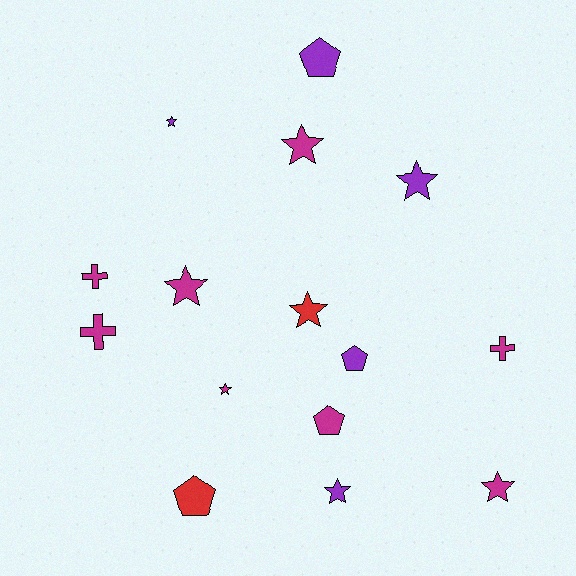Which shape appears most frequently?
Star, with 8 objects.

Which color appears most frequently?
Magenta, with 8 objects.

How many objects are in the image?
There are 15 objects.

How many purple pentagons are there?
There are 2 purple pentagons.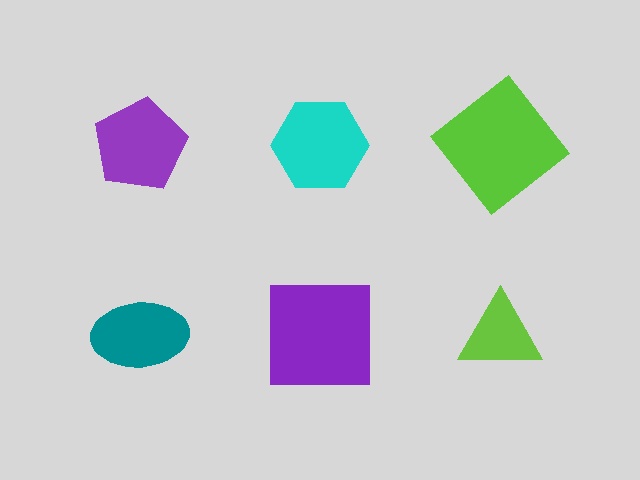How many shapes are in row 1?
3 shapes.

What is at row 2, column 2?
A purple square.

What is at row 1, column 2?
A cyan hexagon.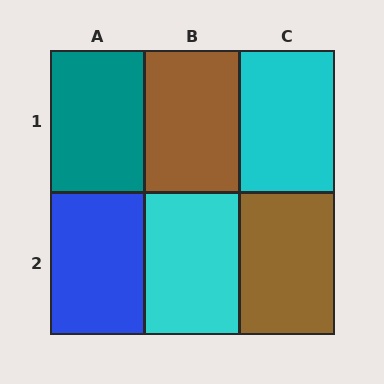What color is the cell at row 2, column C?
Brown.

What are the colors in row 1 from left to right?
Teal, brown, cyan.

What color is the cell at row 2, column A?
Blue.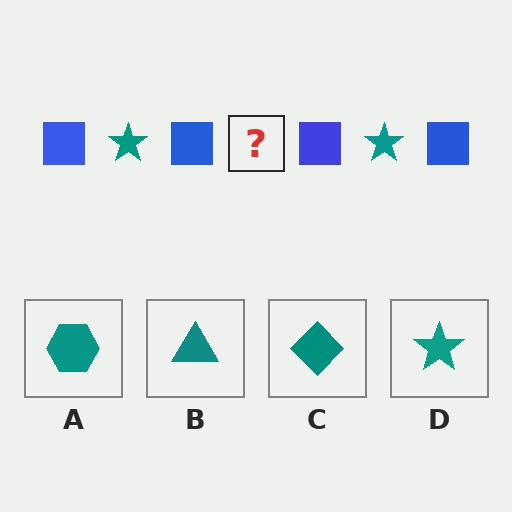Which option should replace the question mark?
Option D.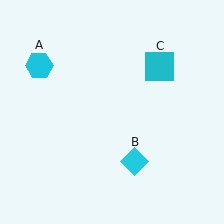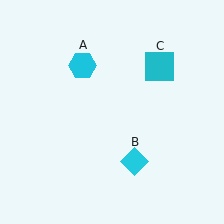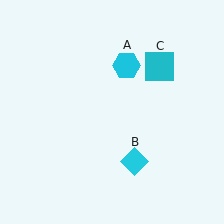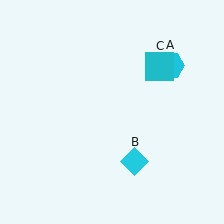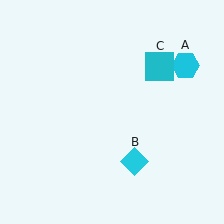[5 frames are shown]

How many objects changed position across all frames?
1 object changed position: cyan hexagon (object A).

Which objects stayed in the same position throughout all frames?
Cyan diamond (object B) and cyan square (object C) remained stationary.